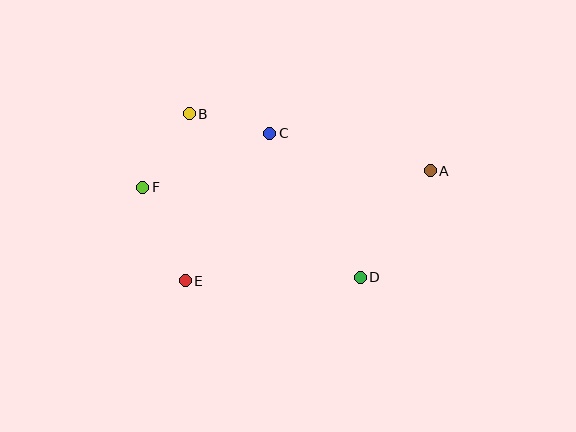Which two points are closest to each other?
Points B and C are closest to each other.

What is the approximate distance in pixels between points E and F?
The distance between E and F is approximately 103 pixels.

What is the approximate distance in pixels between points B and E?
The distance between B and E is approximately 167 pixels.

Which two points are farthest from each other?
Points A and F are farthest from each other.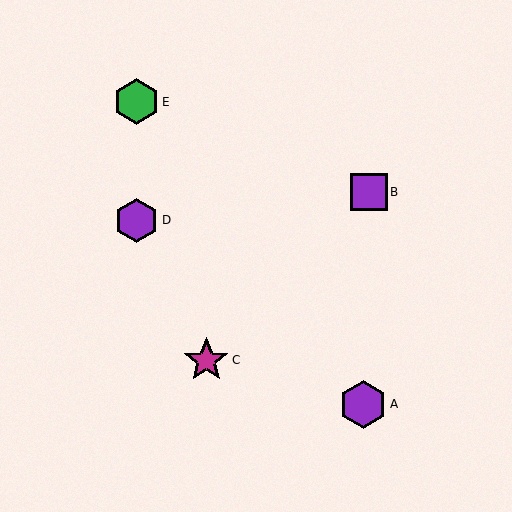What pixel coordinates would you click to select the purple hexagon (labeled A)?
Click at (363, 404) to select the purple hexagon A.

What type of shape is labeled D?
Shape D is a purple hexagon.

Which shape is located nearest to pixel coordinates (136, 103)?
The green hexagon (labeled E) at (136, 102) is nearest to that location.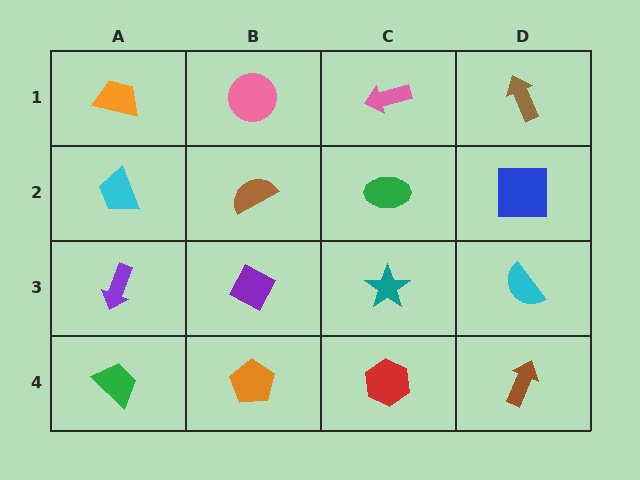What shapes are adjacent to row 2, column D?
A brown arrow (row 1, column D), a cyan semicircle (row 3, column D), a green ellipse (row 2, column C).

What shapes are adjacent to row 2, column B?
A pink circle (row 1, column B), a purple diamond (row 3, column B), a cyan trapezoid (row 2, column A), a green ellipse (row 2, column C).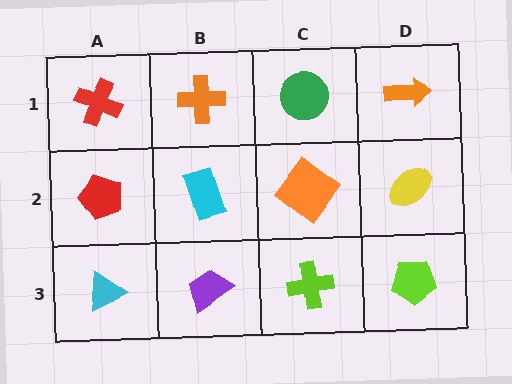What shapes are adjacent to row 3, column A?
A red pentagon (row 2, column A), a purple trapezoid (row 3, column B).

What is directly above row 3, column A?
A red pentagon.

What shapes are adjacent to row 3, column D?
A yellow ellipse (row 2, column D), a lime cross (row 3, column C).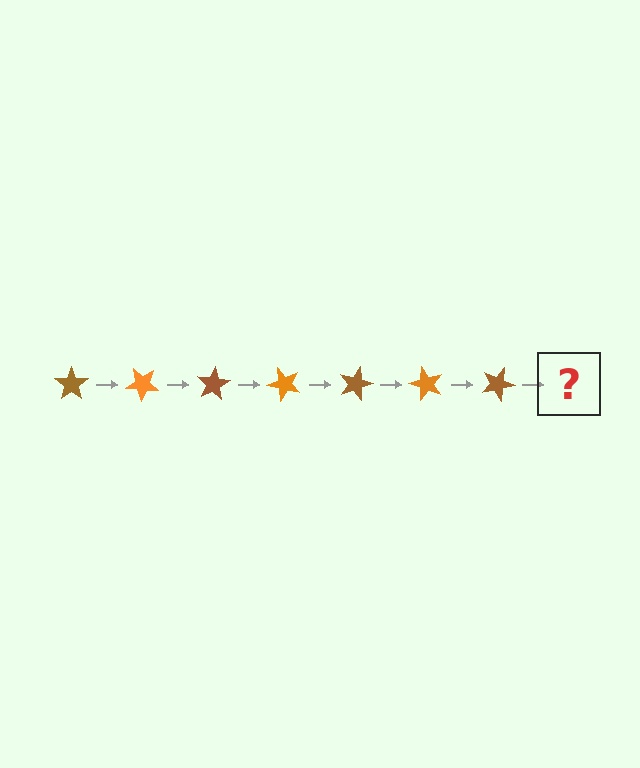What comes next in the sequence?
The next element should be an orange star, rotated 280 degrees from the start.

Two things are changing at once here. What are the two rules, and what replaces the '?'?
The two rules are that it rotates 40 degrees each step and the color cycles through brown and orange. The '?' should be an orange star, rotated 280 degrees from the start.